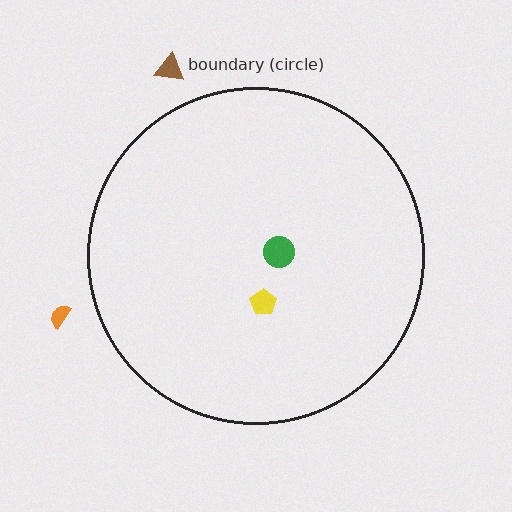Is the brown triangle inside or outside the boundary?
Outside.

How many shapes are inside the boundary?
2 inside, 2 outside.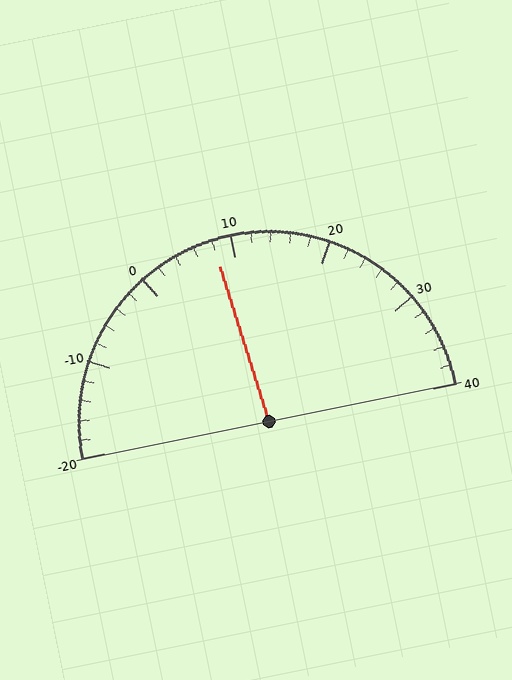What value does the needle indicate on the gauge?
The needle indicates approximately 8.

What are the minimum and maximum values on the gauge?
The gauge ranges from -20 to 40.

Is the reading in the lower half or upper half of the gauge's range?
The reading is in the lower half of the range (-20 to 40).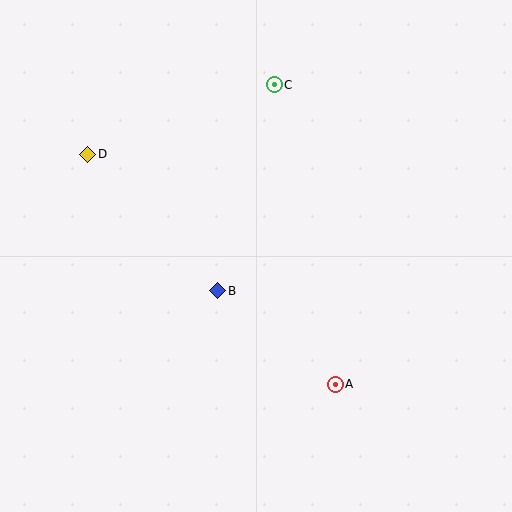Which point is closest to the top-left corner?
Point D is closest to the top-left corner.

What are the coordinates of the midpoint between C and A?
The midpoint between C and A is at (305, 235).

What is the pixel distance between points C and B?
The distance between C and B is 213 pixels.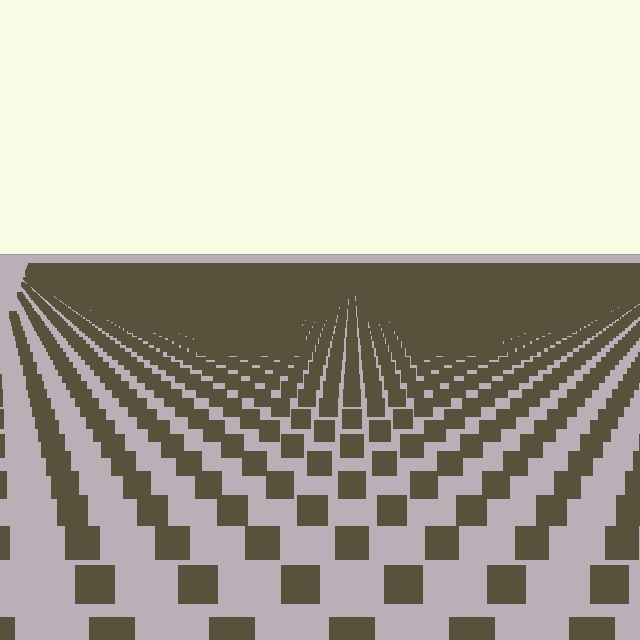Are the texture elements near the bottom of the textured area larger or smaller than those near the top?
Larger. Near the bottom, elements are closer to the viewer and appear at a bigger on-screen size.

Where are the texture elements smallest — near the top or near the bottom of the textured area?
Near the top.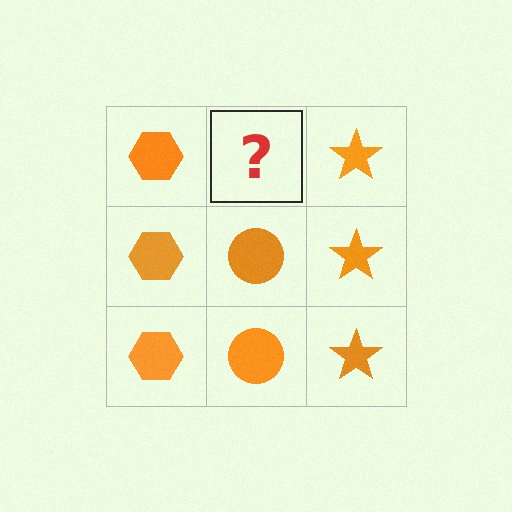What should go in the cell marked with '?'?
The missing cell should contain an orange circle.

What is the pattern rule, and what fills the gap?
The rule is that each column has a consistent shape. The gap should be filled with an orange circle.